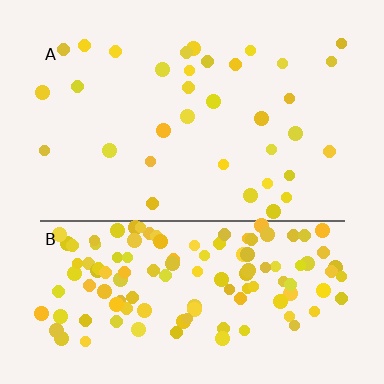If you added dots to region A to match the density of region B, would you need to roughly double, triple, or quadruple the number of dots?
Approximately quadruple.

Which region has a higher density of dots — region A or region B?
B (the bottom).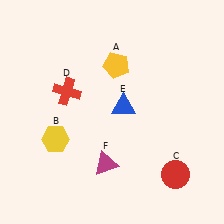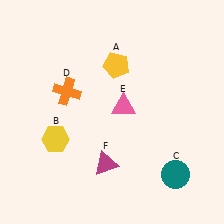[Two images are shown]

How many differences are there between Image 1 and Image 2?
There are 3 differences between the two images.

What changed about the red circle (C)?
In Image 1, C is red. In Image 2, it changed to teal.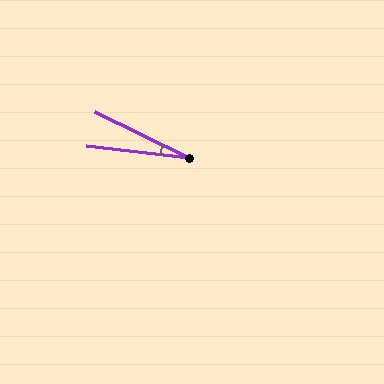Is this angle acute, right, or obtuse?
It is acute.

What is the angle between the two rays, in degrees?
Approximately 20 degrees.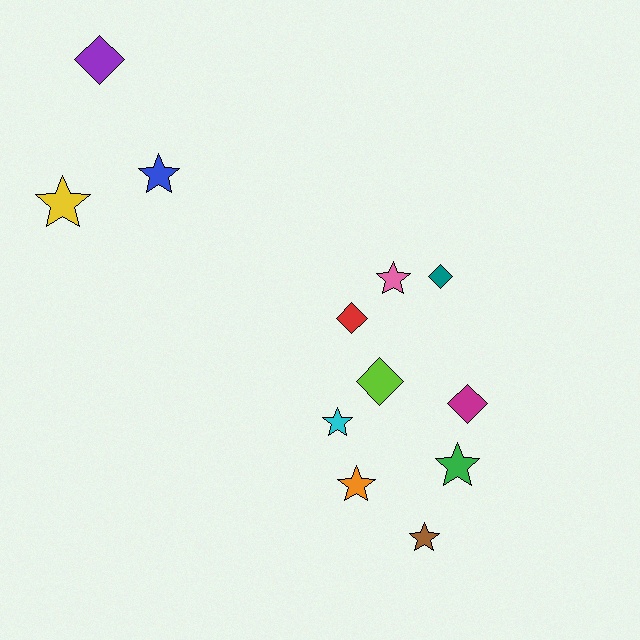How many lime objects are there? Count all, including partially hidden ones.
There is 1 lime object.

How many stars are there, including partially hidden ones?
There are 7 stars.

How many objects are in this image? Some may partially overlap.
There are 12 objects.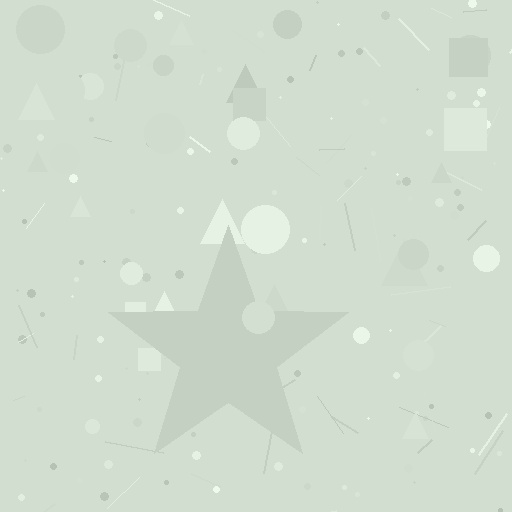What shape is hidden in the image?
A star is hidden in the image.